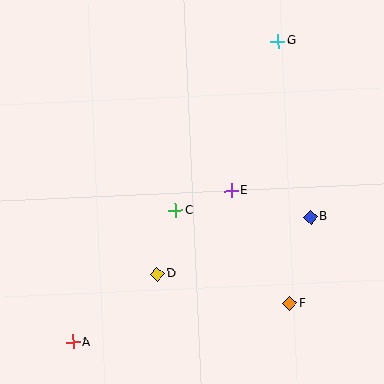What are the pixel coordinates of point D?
Point D is at (157, 274).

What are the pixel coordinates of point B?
Point B is at (311, 217).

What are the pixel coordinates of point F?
Point F is at (290, 304).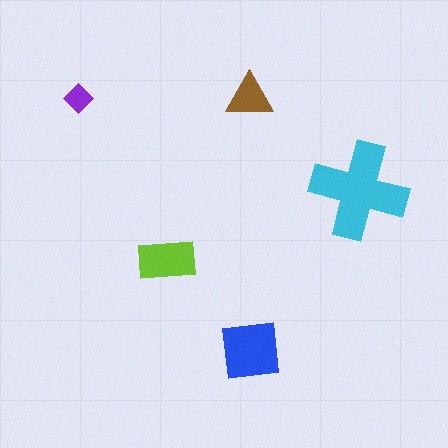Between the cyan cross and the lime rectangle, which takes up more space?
The cyan cross.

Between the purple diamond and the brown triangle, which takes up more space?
The brown triangle.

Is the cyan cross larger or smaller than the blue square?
Larger.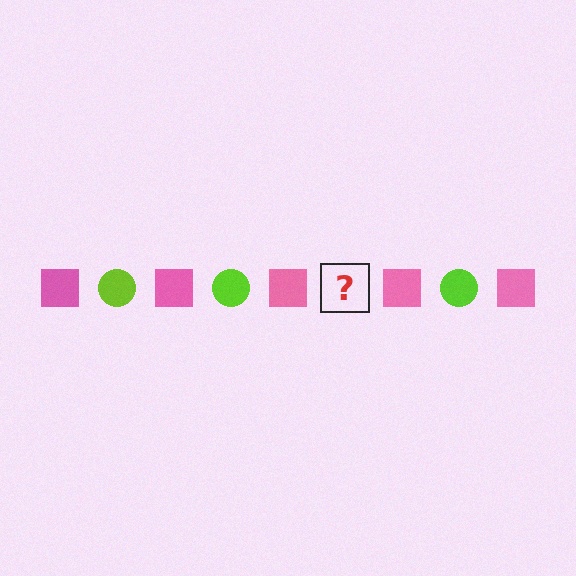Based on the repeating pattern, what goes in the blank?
The blank should be a lime circle.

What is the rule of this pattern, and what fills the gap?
The rule is that the pattern alternates between pink square and lime circle. The gap should be filled with a lime circle.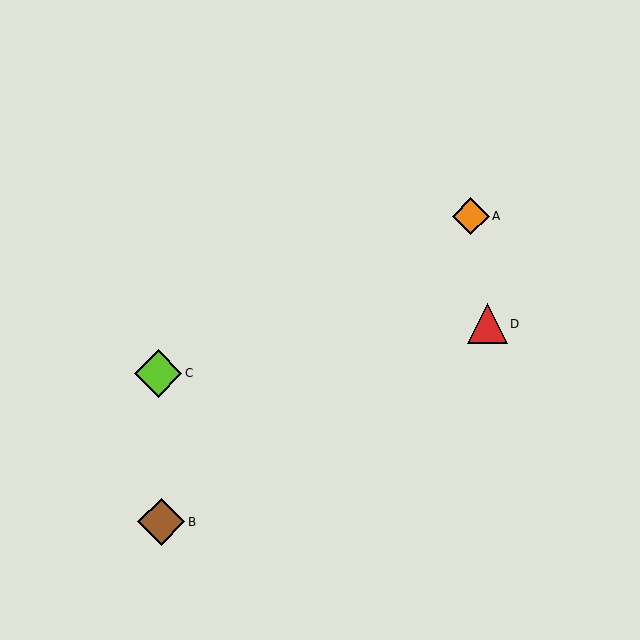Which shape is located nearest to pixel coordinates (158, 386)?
The lime diamond (labeled C) at (158, 373) is nearest to that location.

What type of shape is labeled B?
Shape B is a brown diamond.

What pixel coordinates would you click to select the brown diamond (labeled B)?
Click at (161, 522) to select the brown diamond B.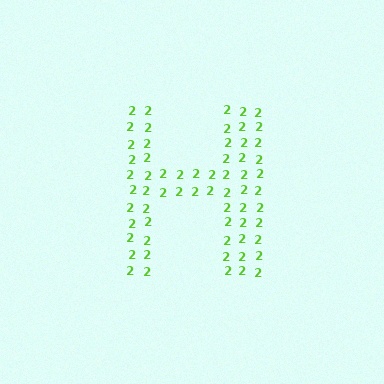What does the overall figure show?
The overall figure shows the letter H.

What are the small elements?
The small elements are digit 2's.